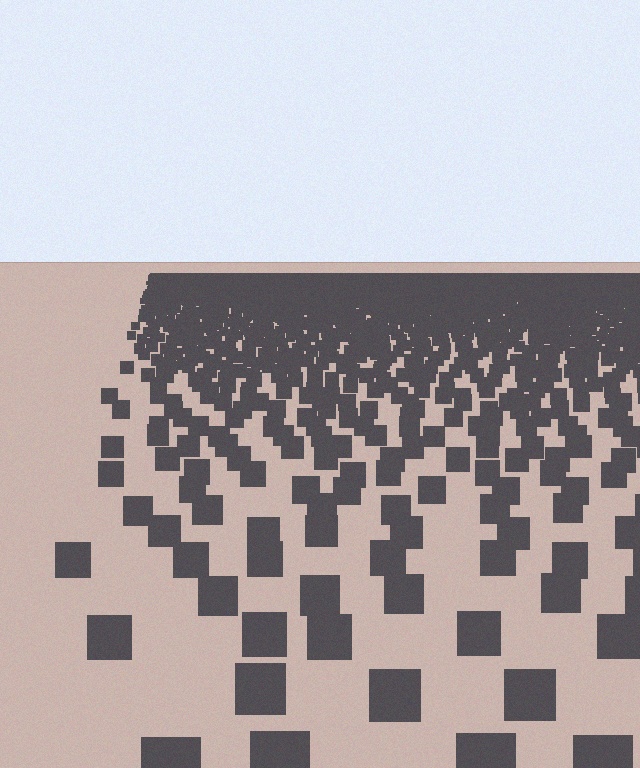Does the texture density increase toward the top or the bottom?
Density increases toward the top.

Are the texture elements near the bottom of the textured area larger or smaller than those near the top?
Larger. Near the bottom, elements are closer to the viewer and appear at a bigger on-screen size.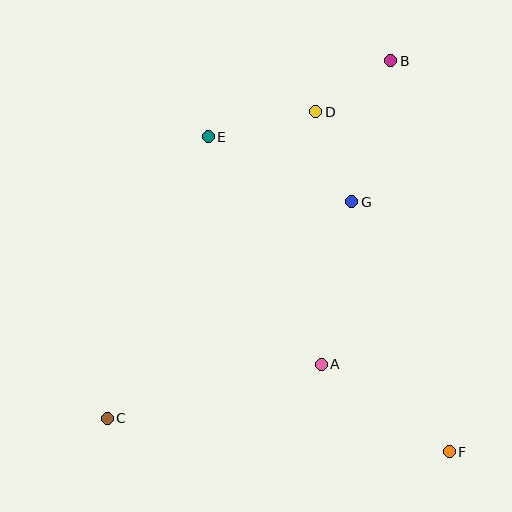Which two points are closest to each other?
Points B and D are closest to each other.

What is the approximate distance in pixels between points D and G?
The distance between D and G is approximately 97 pixels.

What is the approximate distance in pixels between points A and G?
The distance between A and G is approximately 165 pixels.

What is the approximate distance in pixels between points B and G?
The distance between B and G is approximately 146 pixels.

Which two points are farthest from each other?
Points B and C are farthest from each other.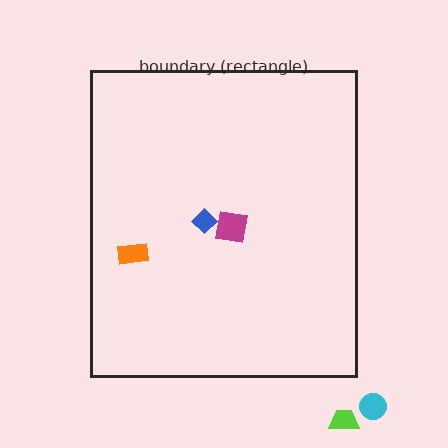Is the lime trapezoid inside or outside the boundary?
Outside.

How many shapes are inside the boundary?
3 inside, 2 outside.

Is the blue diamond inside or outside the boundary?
Inside.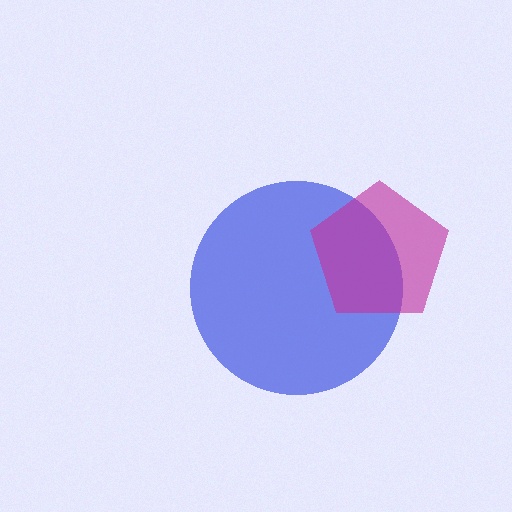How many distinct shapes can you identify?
There are 2 distinct shapes: a blue circle, a magenta pentagon.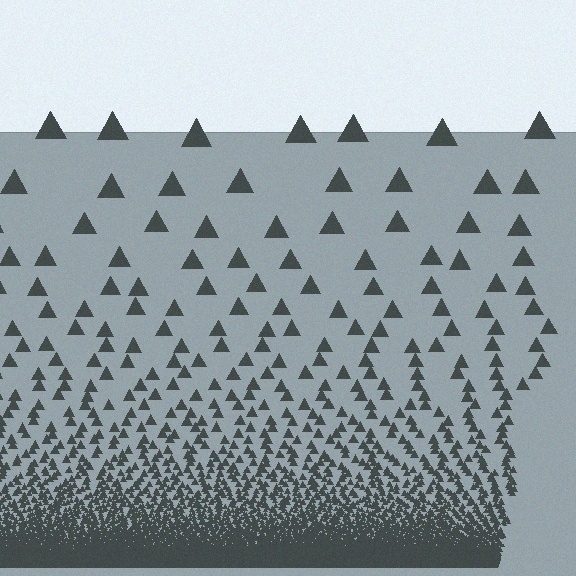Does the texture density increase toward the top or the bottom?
Density increases toward the bottom.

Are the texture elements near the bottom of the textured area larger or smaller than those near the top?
Smaller. The gradient is inverted — elements near the bottom are smaller and denser.